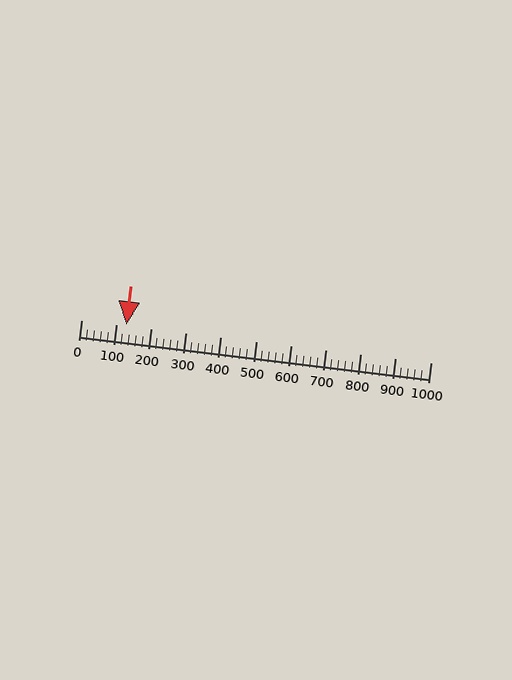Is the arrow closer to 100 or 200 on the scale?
The arrow is closer to 100.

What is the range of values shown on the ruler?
The ruler shows values from 0 to 1000.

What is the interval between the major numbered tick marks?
The major tick marks are spaced 100 units apart.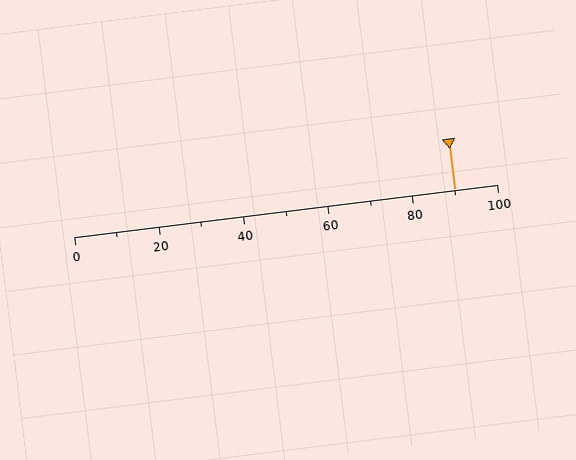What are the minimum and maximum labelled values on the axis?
The axis runs from 0 to 100.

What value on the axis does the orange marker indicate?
The marker indicates approximately 90.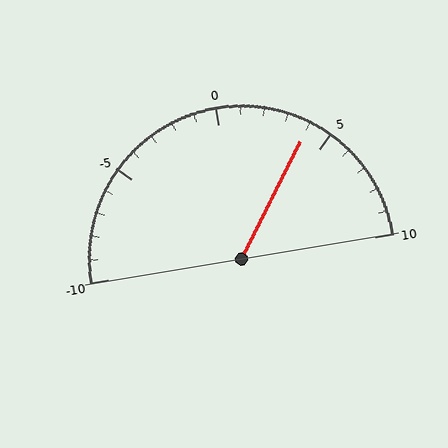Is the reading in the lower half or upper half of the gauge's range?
The reading is in the upper half of the range (-10 to 10).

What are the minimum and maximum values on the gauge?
The gauge ranges from -10 to 10.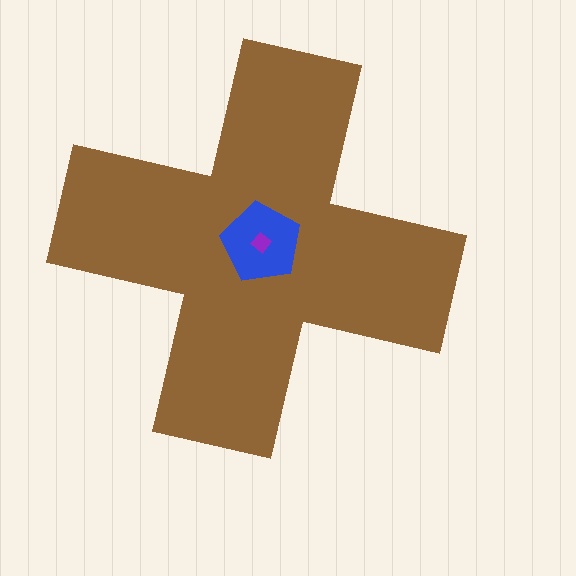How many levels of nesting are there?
3.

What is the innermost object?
The purple diamond.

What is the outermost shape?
The brown cross.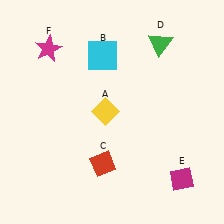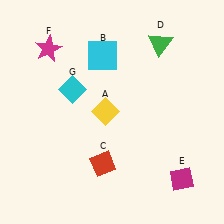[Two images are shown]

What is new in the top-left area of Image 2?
A cyan diamond (G) was added in the top-left area of Image 2.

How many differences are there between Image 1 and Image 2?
There is 1 difference between the two images.